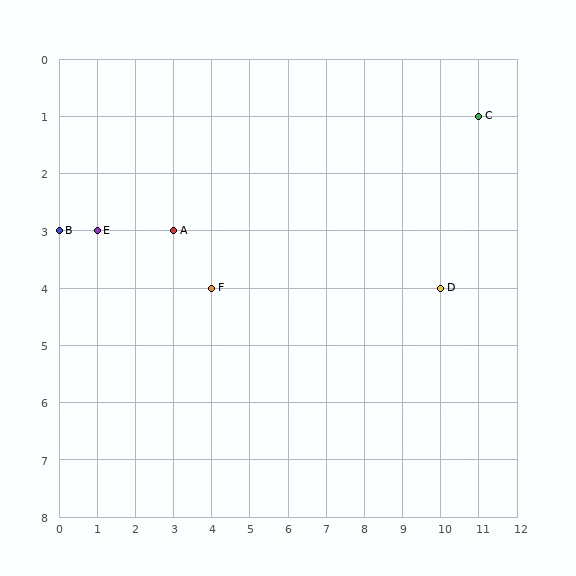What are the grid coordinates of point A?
Point A is at grid coordinates (3, 3).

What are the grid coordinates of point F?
Point F is at grid coordinates (4, 4).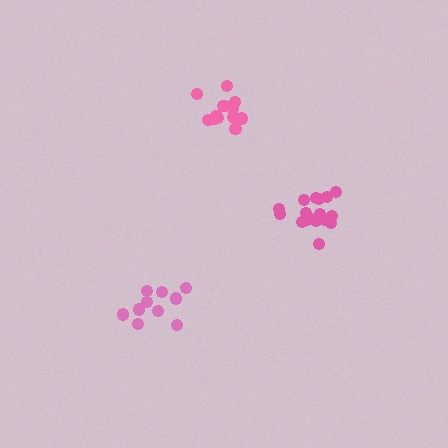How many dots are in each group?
Group 1: 14 dots, Group 2: 11 dots, Group 3: 17 dots (42 total).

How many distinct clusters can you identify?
There are 3 distinct clusters.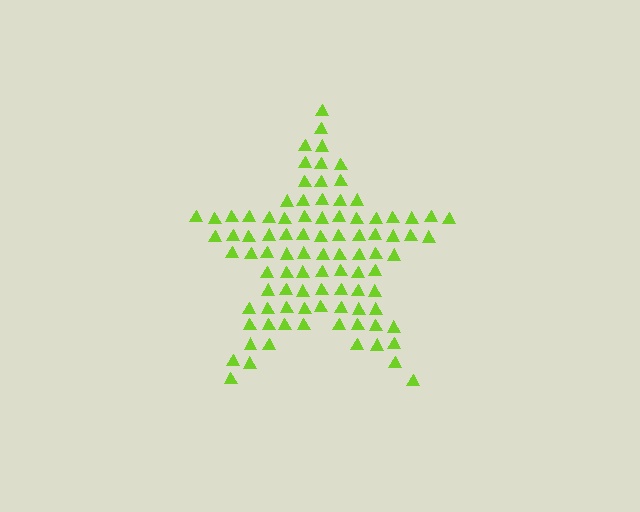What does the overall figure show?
The overall figure shows a star.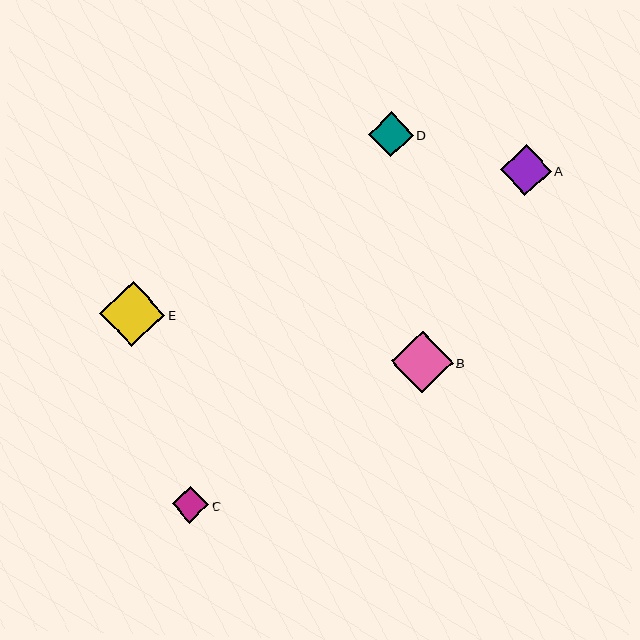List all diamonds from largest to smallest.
From largest to smallest: E, B, A, D, C.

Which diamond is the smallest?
Diamond C is the smallest with a size of approximately 36 pixels.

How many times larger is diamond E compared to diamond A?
Diamond E is approximately 1.3 times the size of diamond A.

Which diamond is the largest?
Diamond E is the largest with a size of approximately 65 pixels.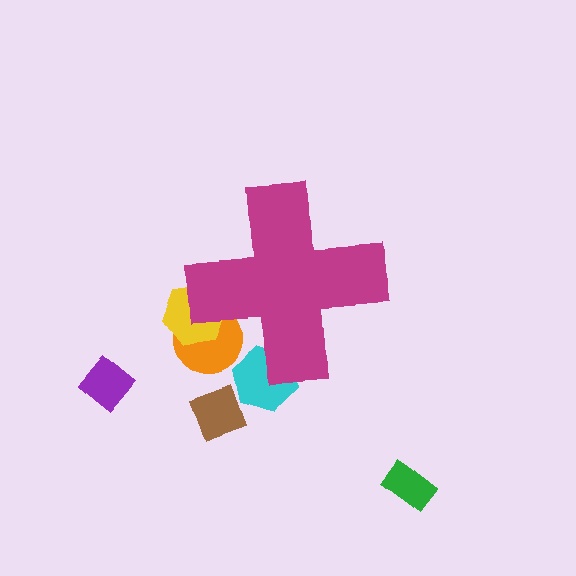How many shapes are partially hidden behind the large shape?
3 shapes are partially hidden.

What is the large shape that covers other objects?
A magenta cross.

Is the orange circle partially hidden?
Yes, the orange circle is partially hidden behind the magenta cross.